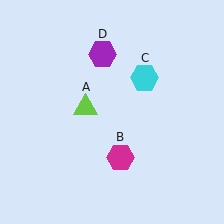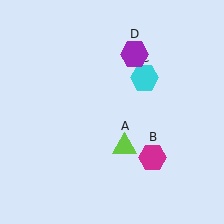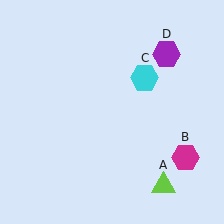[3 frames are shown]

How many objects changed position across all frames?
3 objects changed position: lime triangle (object A), magenta hexagon (object B), purple hexagon (object D).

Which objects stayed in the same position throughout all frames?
Cyan hexagon (object C) remained stationary.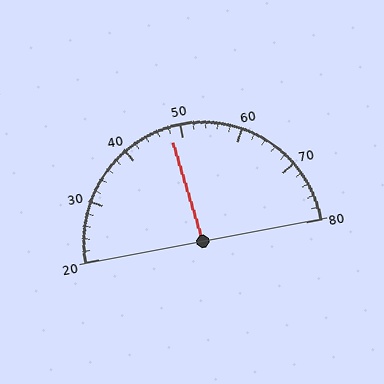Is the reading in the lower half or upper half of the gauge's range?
The reading is in the lower half of the range (20 to 80).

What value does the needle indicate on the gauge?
The needle indicates approximately 48.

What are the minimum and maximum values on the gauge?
The gauge ranges from 20 to 80.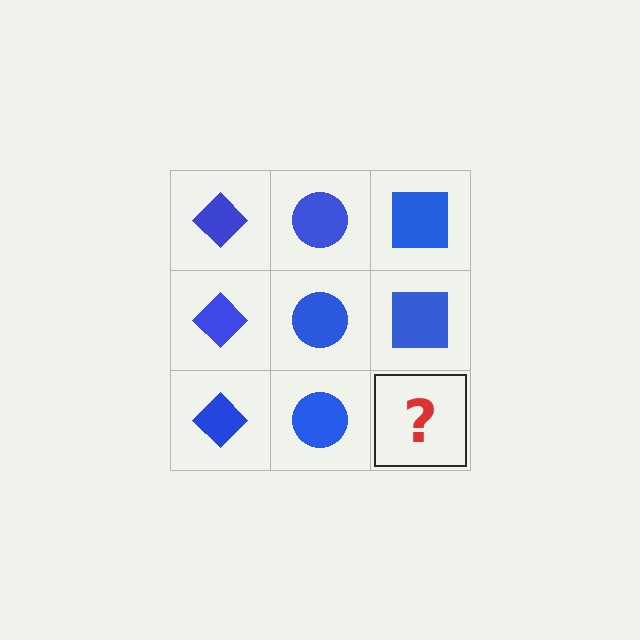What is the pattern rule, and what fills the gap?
The rule is that each column has a consistent shape. The gap should be filled with a blue square.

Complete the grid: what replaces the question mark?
The question mark should be replaced with a blue square.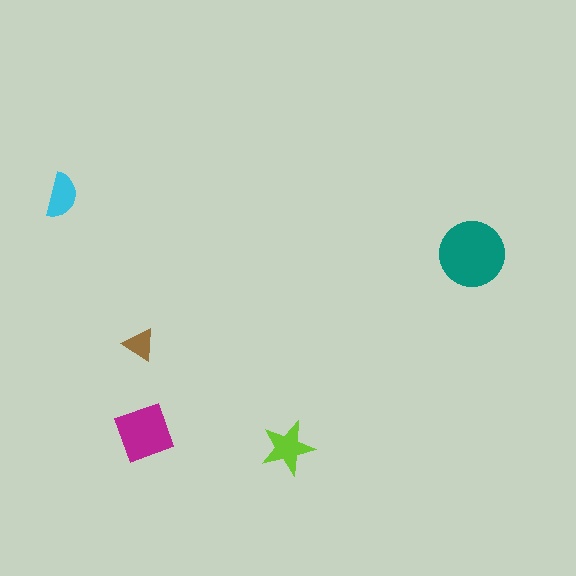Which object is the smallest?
The brown triangle.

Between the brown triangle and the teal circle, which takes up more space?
The teal circle.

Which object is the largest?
The teal circle.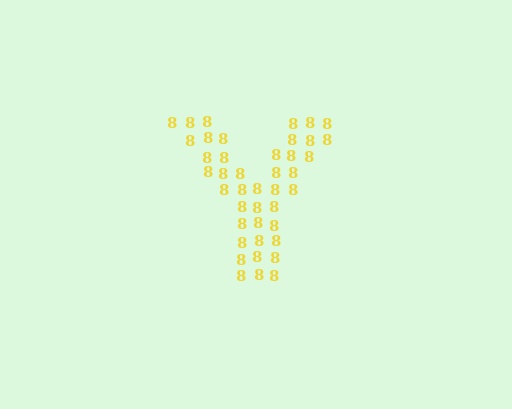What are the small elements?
The small elements are digit 8's.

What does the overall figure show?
The overall figure shows the letter Y.